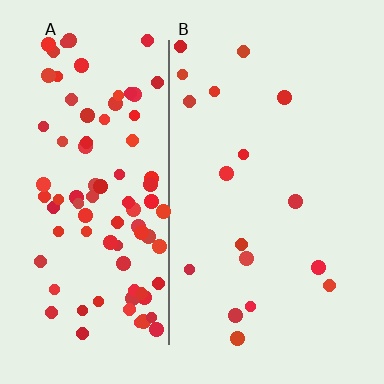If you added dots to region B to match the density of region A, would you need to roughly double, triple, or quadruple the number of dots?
Approximately quadruple.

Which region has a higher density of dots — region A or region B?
A (the left).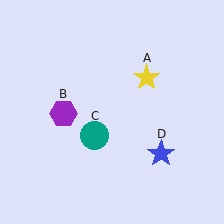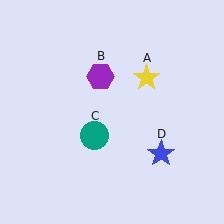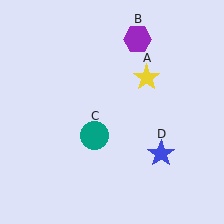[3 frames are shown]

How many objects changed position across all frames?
1 object changed position: purple hexagon (object B).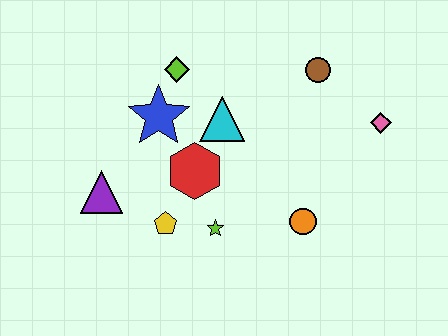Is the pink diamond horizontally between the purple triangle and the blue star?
No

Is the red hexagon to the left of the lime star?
Yes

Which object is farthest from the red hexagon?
The pink diamond is farthest from the red hexagon.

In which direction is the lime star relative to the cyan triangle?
The lime star is below the cyan triangle.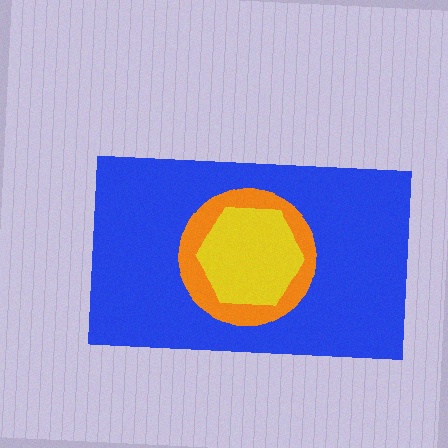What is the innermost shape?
The yellow hexagon.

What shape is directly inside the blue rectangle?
The orange circle.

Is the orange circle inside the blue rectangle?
Yes.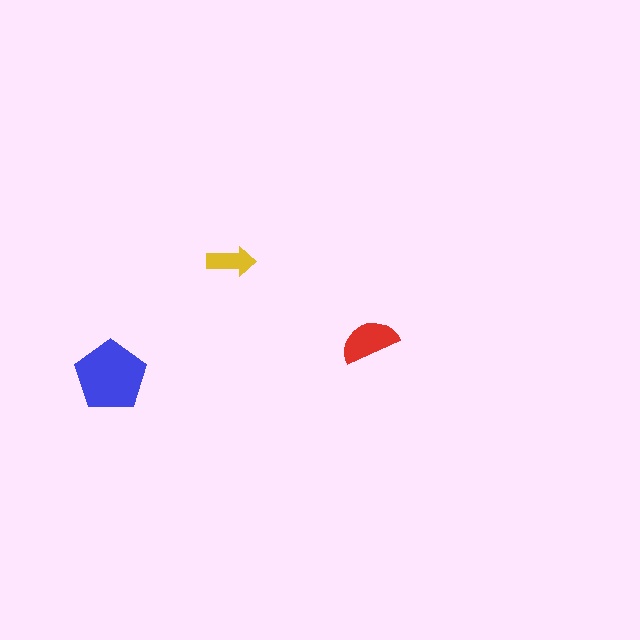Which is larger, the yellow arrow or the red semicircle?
The red semicircle.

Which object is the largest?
The blue pentagon.